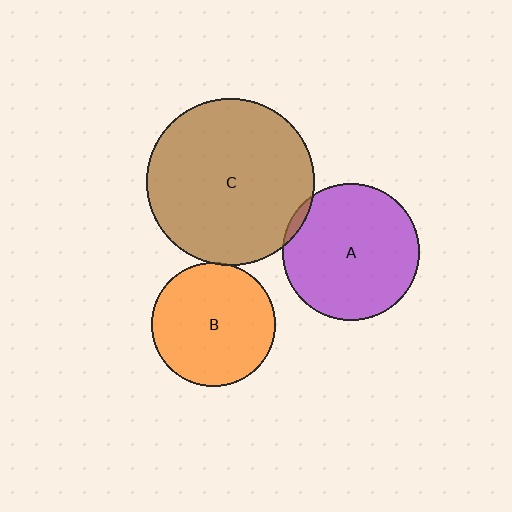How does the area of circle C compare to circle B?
Approximately 1.8 times.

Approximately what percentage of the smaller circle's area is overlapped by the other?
Approximately 5%.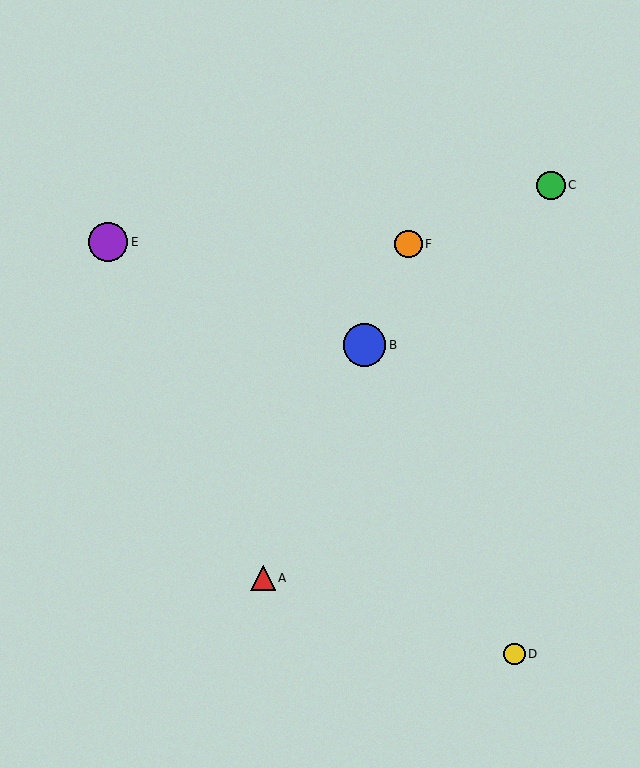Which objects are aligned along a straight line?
Objects A, B, F are aligned along a straight line.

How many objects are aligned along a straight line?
3 objects (A, B, F) are aligned along a straight line.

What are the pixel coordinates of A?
Object A is at (263, 578).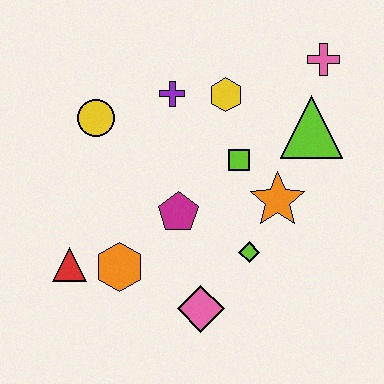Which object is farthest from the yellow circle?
The pink cross is farthest from the yellow circle.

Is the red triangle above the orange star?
No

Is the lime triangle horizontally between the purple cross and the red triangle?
No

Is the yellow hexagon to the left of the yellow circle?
No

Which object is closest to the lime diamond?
The orange star is closest to the lime diamond.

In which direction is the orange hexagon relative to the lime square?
The orange hexagon is to the left of the lime square.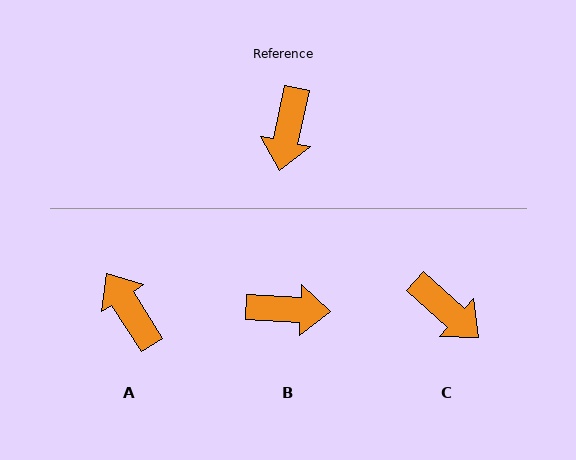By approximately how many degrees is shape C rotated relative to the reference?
Approximately 60 degrees counter-clockwise.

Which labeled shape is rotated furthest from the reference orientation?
A, about 136 degrees away.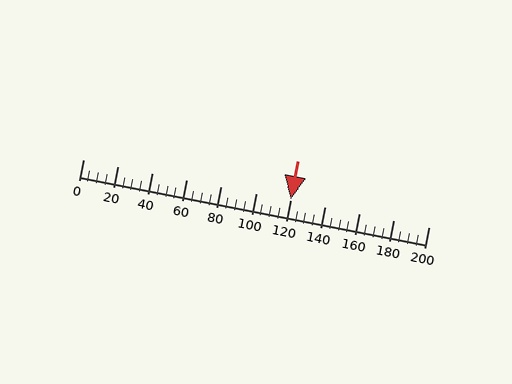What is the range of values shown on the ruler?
The ruler shows values from 0 to 200.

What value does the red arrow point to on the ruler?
The red arrow points to approximately 120.